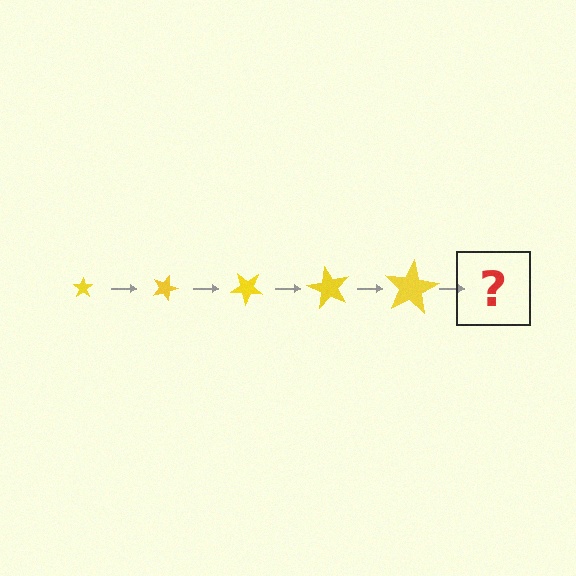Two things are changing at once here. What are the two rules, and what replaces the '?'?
The two rules are that the star grows larger each step and it rotates 20 degrees each step. The '?' should be a star, larger than the previous one and rotated 100 degrees from the start.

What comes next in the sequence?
The next element should be a star, larger than the previous one and rotated 100 degrees from the start.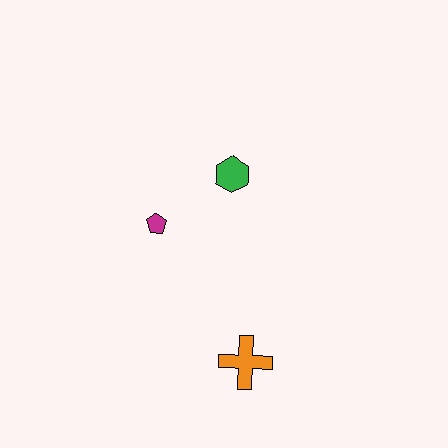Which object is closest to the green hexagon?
The magenta pentagon is closest to the green hexagon.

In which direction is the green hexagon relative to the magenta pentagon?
The green hexagon is to the right of the magenta pentagon.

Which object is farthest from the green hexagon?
The orange cross is farthest from the green hexagon.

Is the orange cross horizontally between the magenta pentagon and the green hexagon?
No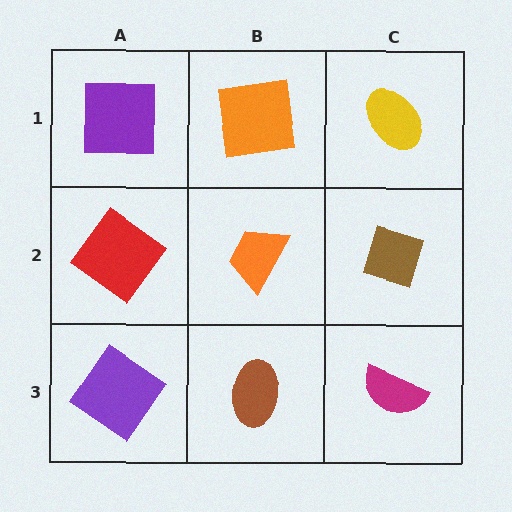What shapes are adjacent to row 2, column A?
A purple square (row 1, column A), a purple diamond (row 3, column A), an orange trapezoid (row 2, column B).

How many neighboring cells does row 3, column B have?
3.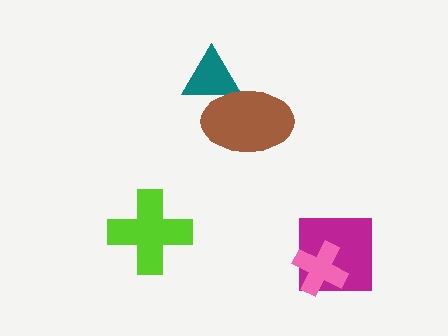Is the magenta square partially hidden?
Yes, it is partially covered by another shape.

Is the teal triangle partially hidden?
Yes, it is partially covered by another shape.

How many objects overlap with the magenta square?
1 object overlaps with the magenta square.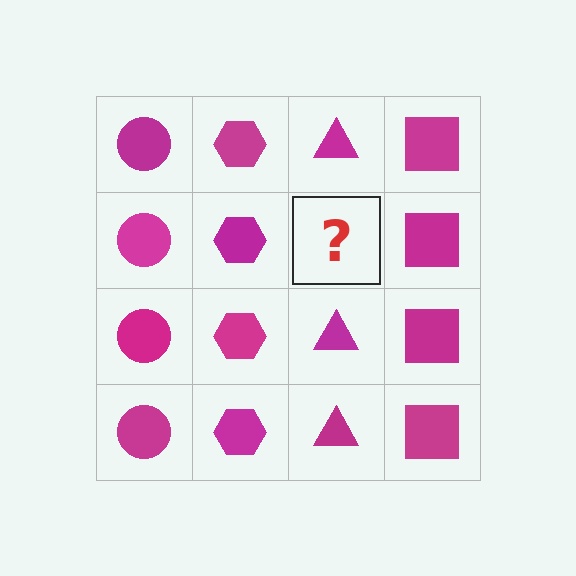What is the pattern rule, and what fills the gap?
The rule is that each column has a consistent shape. The gap should be filled with a magenta triangle.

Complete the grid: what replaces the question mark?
The question mark should be replaced with a magenta triangle.